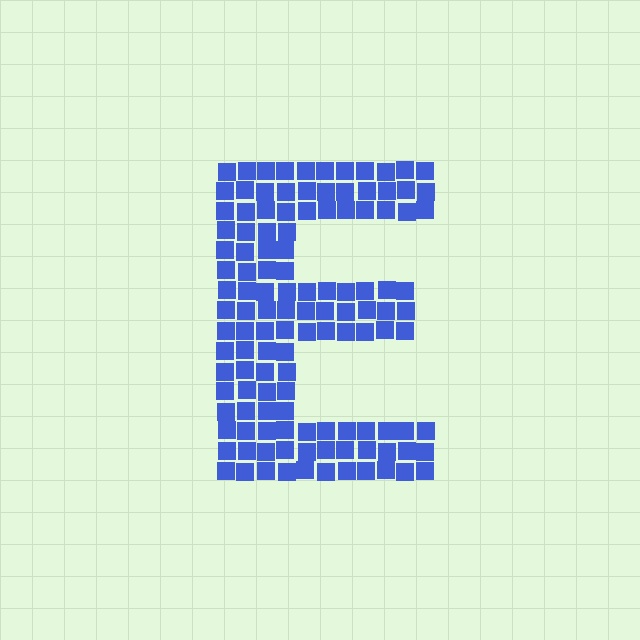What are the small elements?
The small elements are squares.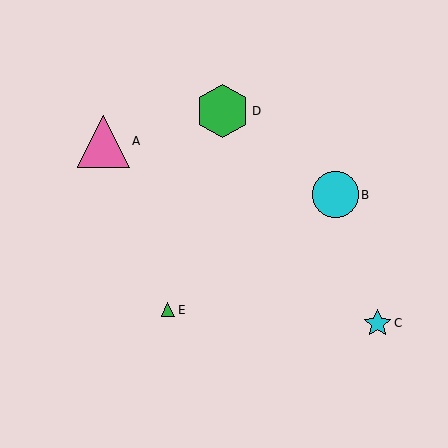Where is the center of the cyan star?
The center of the cyan star is at (378, 323).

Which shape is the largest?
The green hexagon (labeled D) is the largest.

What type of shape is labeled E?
Shape E is a green triangle.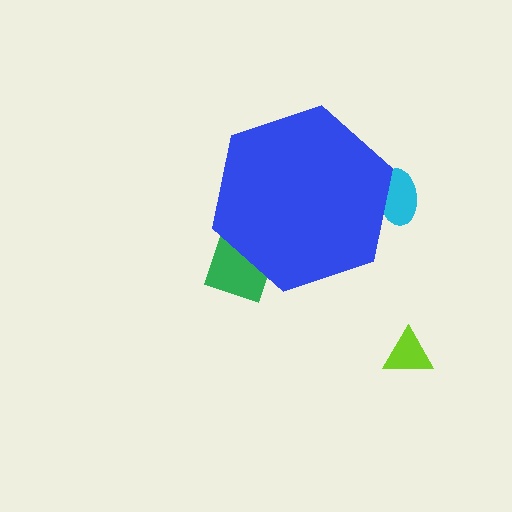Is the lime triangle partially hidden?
No, the lime triangle is fully visible.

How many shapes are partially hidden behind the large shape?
2 shapes are partially hidden.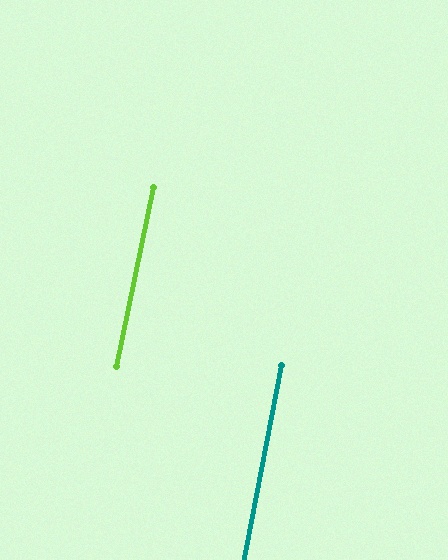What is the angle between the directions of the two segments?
Approximately 1 degree.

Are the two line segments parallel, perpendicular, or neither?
Parallel — their directions differ by only 0.9°.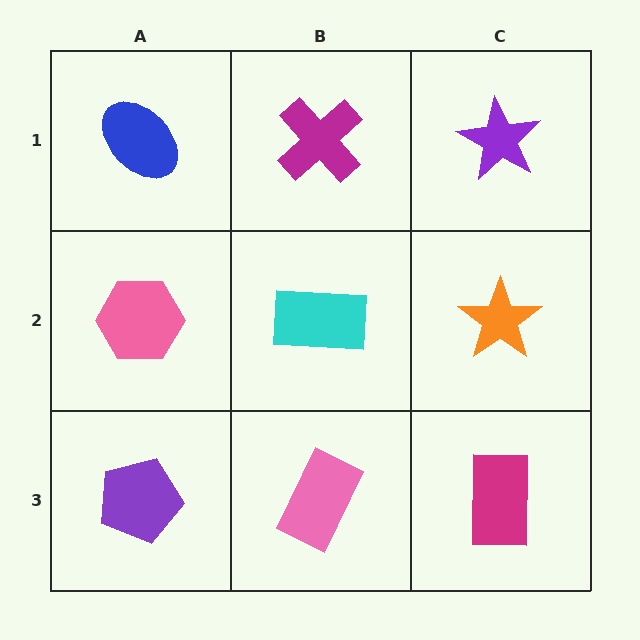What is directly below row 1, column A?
A pink hexagon.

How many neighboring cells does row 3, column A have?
2.